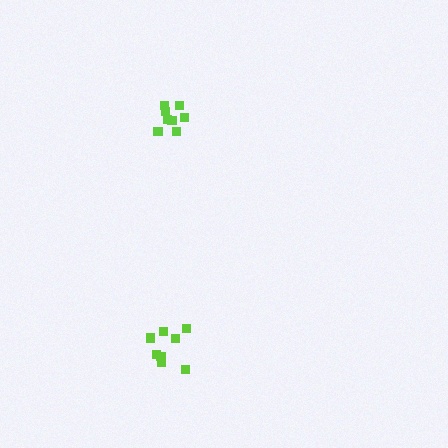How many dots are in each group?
Group 1: 8 dots, Group 2: 9 dots (17 total).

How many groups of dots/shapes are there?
There are 2 groups.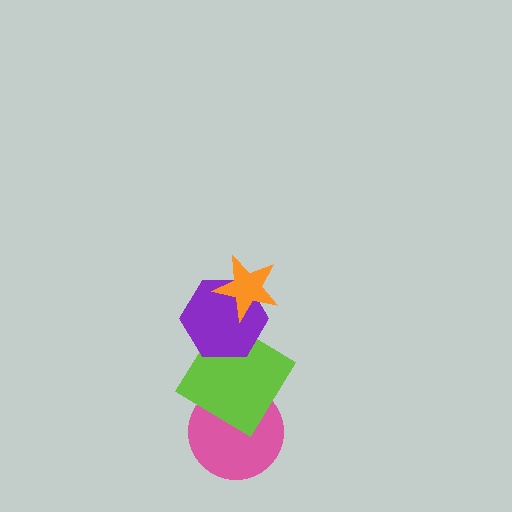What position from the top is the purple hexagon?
The purple hexagon is 2nd from the top.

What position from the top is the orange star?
The orange star is 1st from the top.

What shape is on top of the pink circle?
The lime diamond is on top of the pink circle.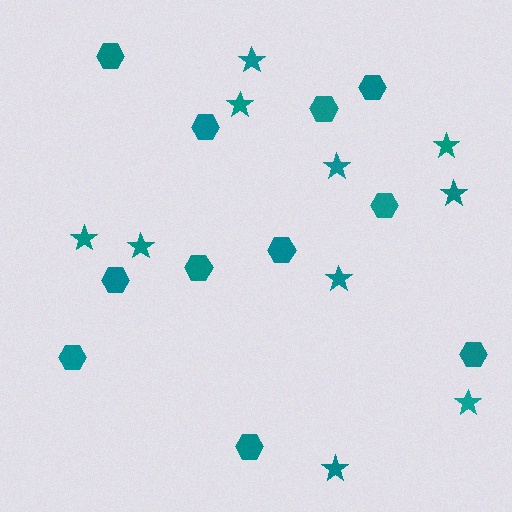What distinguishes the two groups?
There are 2 groups: one group of hexagons (11) and one group of stars (10).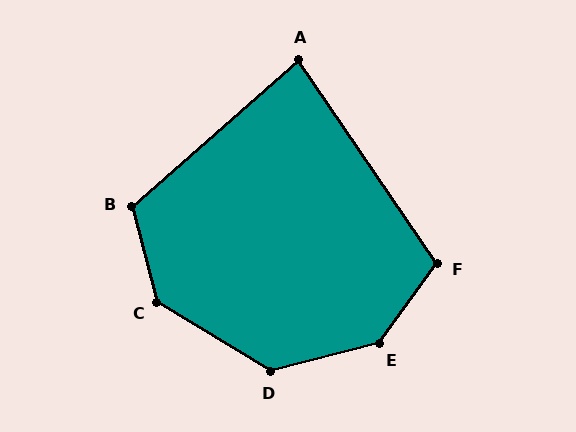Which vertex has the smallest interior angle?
A, at approximately 83 degrees.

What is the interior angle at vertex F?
Approximately 110 degrees (obtuse).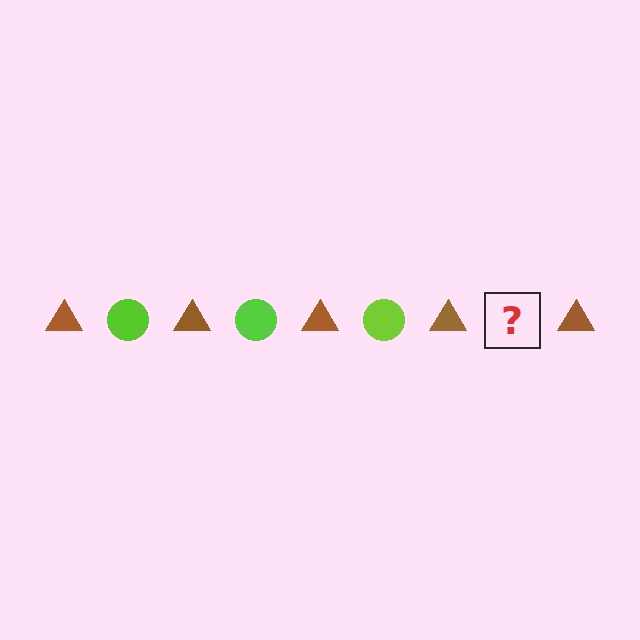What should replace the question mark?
The question mark should be replaced with a lime circle.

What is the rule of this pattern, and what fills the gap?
The rule is that the pattern alternates between brown triangle and lime circle. The gap should be filled with a lime circle.